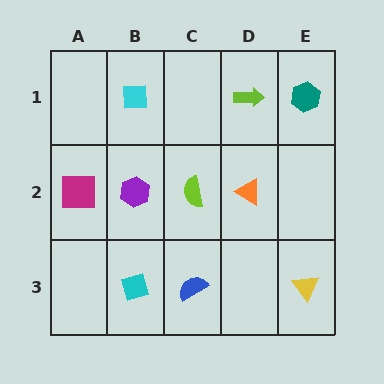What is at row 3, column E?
A yellow triangle.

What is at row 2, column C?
A lime semicircle.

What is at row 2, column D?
An orange triangle.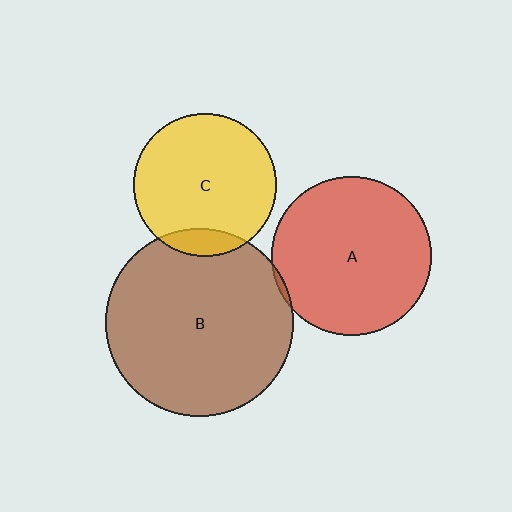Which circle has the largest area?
Circle B (brown).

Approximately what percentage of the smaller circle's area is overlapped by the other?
Approximately 10%.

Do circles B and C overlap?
Yes.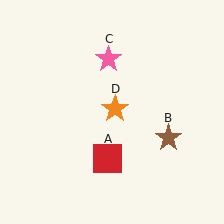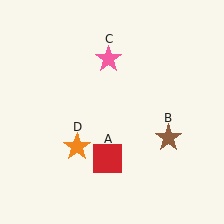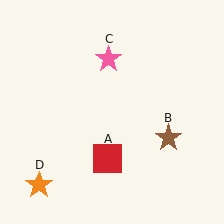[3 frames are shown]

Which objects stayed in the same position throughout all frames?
Red square (object A) and brown star (object B) and pink star (object C) remained stationary.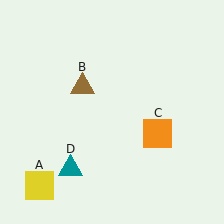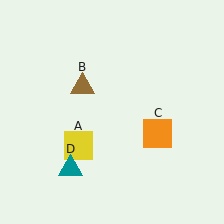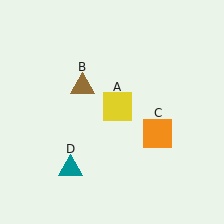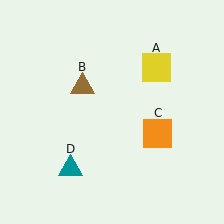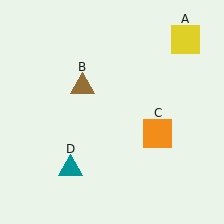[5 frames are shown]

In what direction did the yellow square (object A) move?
The yellow square (object A) moved up and to the right.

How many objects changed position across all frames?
1 object changed position: yellow square (object A).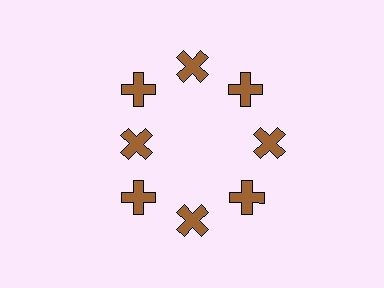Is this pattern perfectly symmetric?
No. The 8 brown crosses are arranged in a ring, but one element near the 9 o'clock position is pulled inward toward the center, breaking the 8-fold rotational symmetry.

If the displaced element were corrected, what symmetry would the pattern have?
It would have 8-fold rotational symmetry — the pattern would map onto itself every 45 degrees.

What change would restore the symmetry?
The symmetry would be restored by moving it outward, back onto the ring so that all 8 crosses sit at equal angles and equal distance from the center.